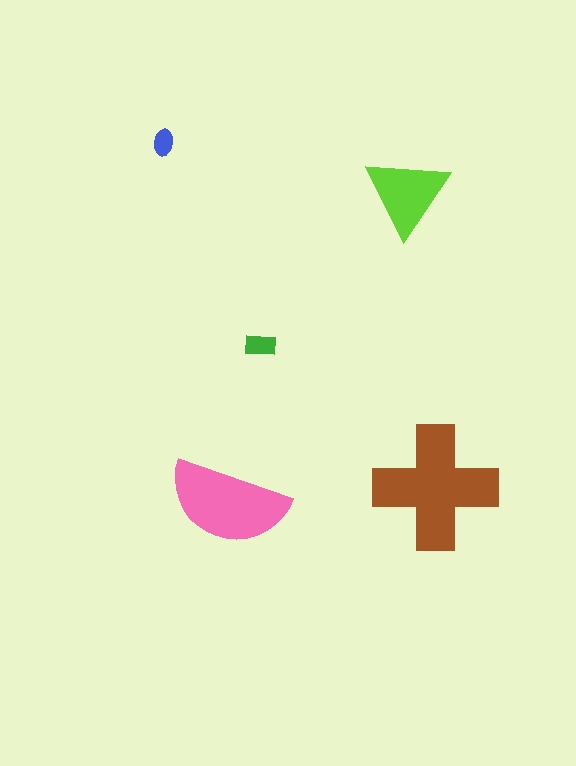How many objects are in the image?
There are 5 objects in the image.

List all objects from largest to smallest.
The brown cross, the pink semicircle, the lime triangle, the green rectangle, the blue ellipse.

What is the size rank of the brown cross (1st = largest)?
1st.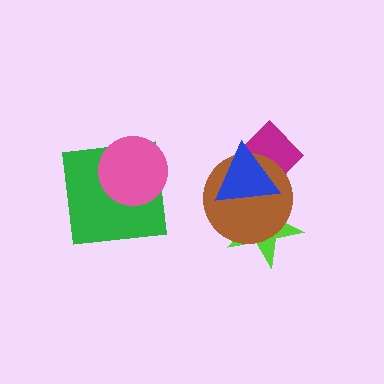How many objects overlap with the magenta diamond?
2 objects overlap with the magenta diamond.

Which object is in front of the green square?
The pink circle is in front of the green square.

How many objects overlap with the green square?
1 object overlaps with the green square.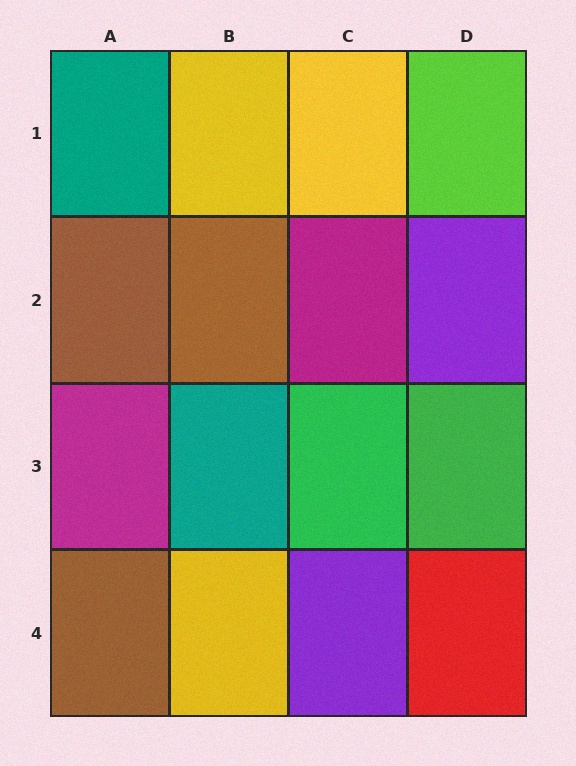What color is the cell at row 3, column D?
Green.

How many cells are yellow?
3 cells are yellow.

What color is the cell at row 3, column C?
Green.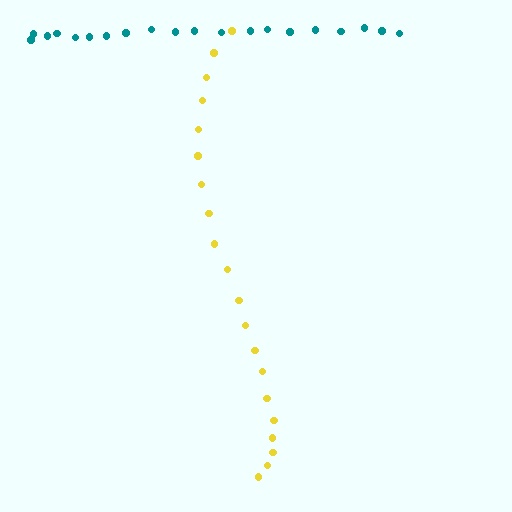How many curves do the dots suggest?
There are 2 distinct paths.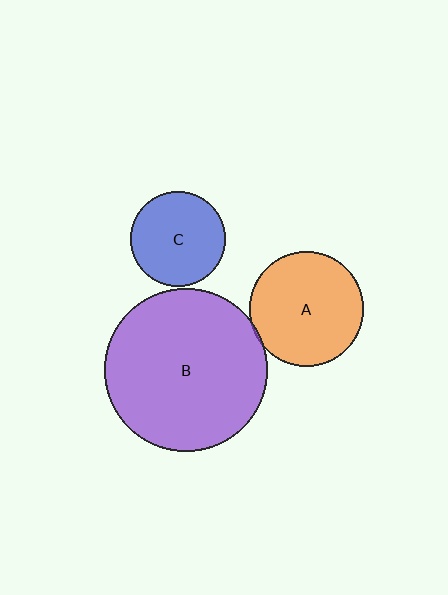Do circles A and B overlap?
Yes.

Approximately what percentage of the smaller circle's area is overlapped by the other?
Approximately 5%.